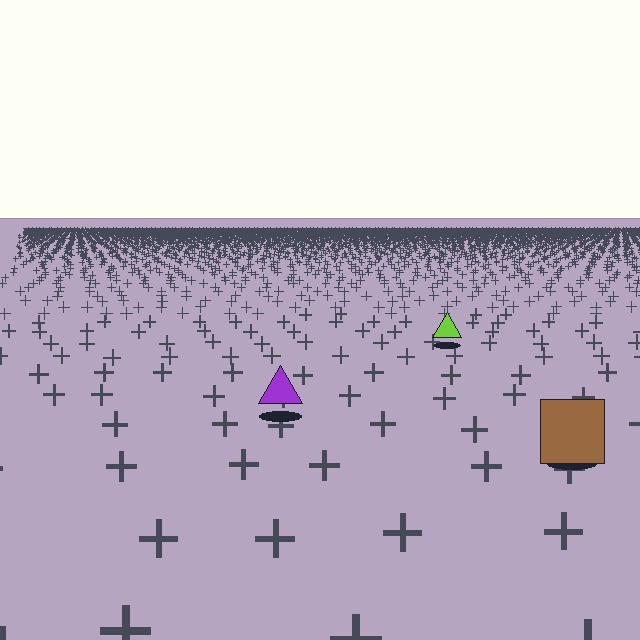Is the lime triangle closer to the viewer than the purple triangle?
No. The purple triangle is closer — you can tell from the texture gradient: the ground texture is coarser near it.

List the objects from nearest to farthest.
From nearest to farthest: the brown square, the purple triangle, the lime triangle.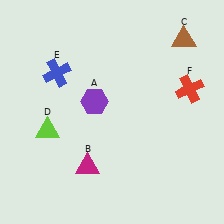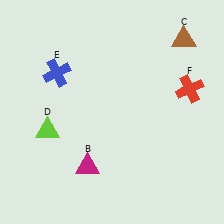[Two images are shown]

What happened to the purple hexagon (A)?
The purple hexagon (A) was removed in Image 2. It was in the top-left area of Image 1.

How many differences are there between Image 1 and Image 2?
There is 1 difference between the two images.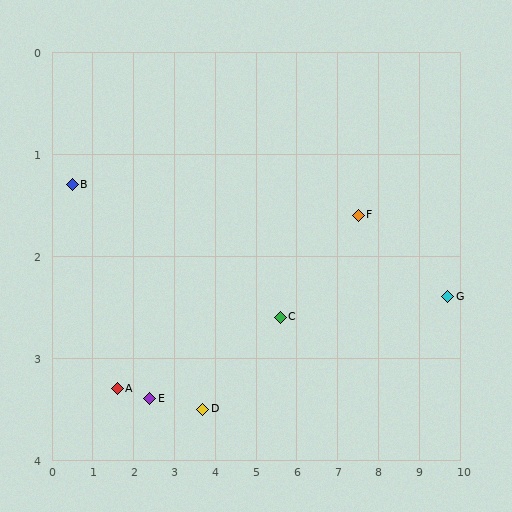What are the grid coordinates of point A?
Point A is at approximately (1.6, 3.3).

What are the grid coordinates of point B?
Point B is at approximately (0.5, 1.3).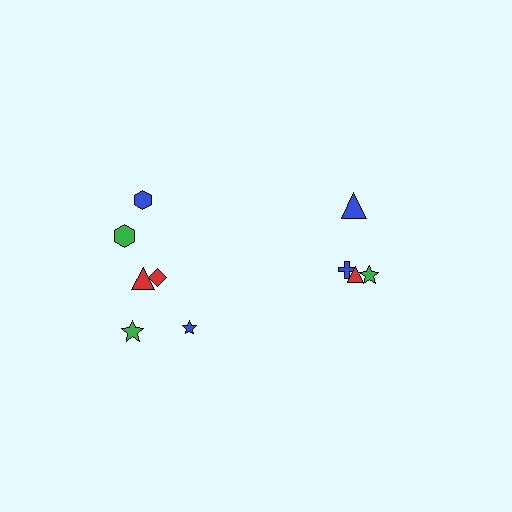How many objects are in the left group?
There are 6 objects.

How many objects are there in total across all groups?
There are 10 objects.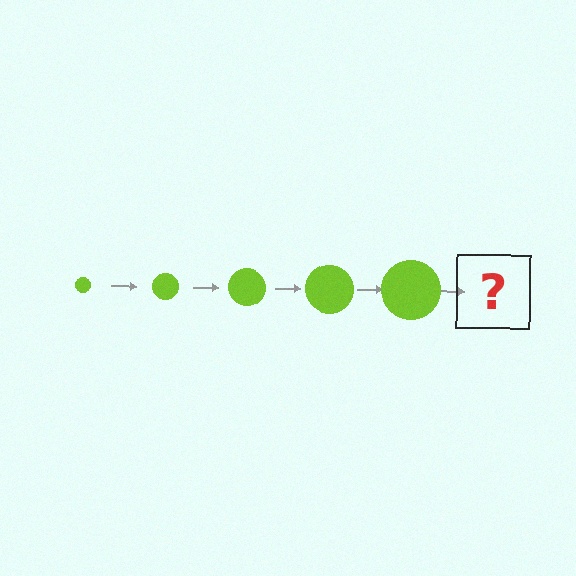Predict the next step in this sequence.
The next step is a lime circle, larger than the previous one.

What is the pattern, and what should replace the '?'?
The pattern is that the circle gets progressively larger each step. The '?' should be a lime circle, larger than the previous one.